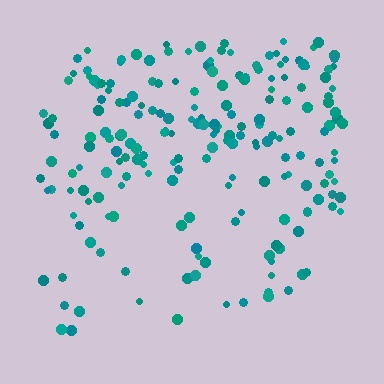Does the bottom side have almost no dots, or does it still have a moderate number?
Still a moderate number, just noticeably fewer than the top.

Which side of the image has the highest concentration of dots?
The top.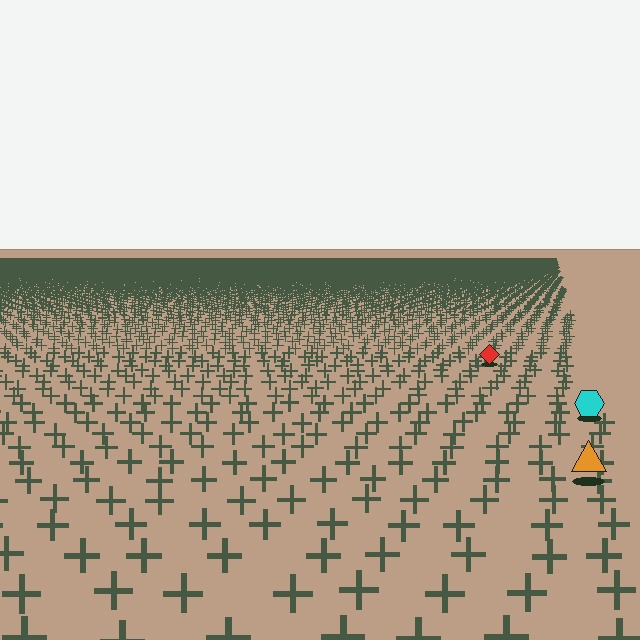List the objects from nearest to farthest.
From nearest to farthest: the orange triangle, the cyan hexagon, the red diamond.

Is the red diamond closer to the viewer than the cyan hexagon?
No. The cyan hexagon is closer — you can tell from the texture gradient: the ground texture is coarser near it.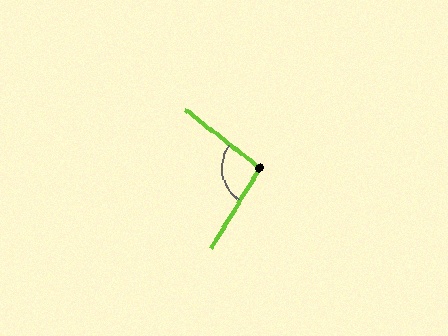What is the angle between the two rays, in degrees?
Approximately 97 degrees.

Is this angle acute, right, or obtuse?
It is obtuse.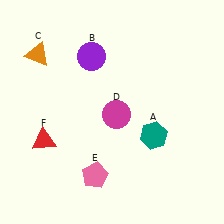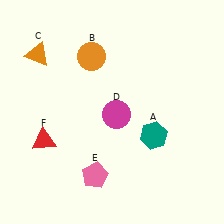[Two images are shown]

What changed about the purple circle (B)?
In Image 1, B is purple. In Image 2, it changed to orange.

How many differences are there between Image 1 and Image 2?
There is 1 difference between the two images.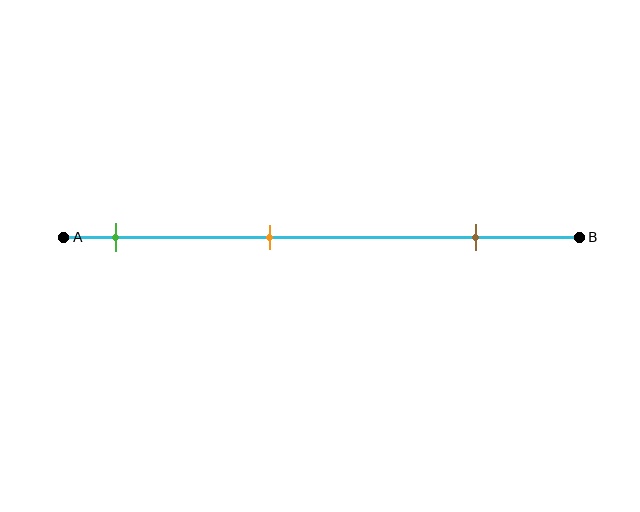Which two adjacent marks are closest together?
The green and orange marks are the closest adjacent pair.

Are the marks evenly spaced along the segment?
Yes, the marks are approximately evenly spaced.